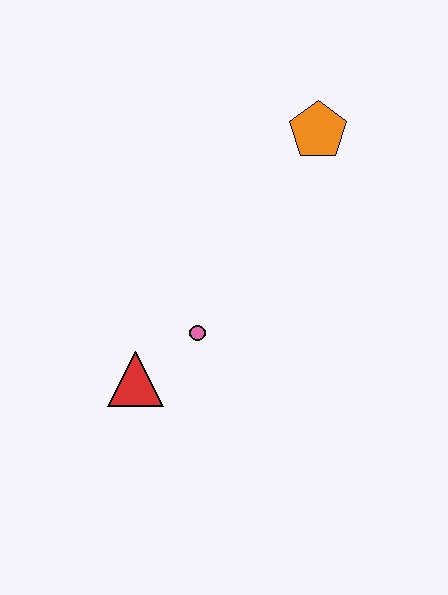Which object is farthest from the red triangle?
The orange pentagon is farthest from the red triangle.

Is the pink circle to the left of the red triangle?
No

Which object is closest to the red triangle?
The pink circle is closest to the red triangle.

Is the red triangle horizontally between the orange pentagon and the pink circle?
No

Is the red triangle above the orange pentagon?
No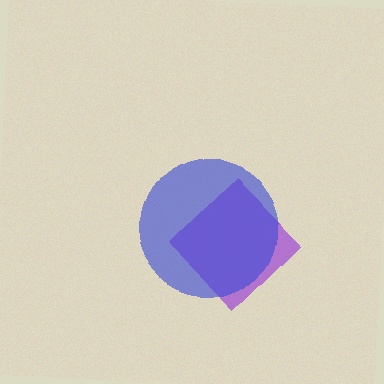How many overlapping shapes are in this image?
There are 2 overlapping shapes in the image.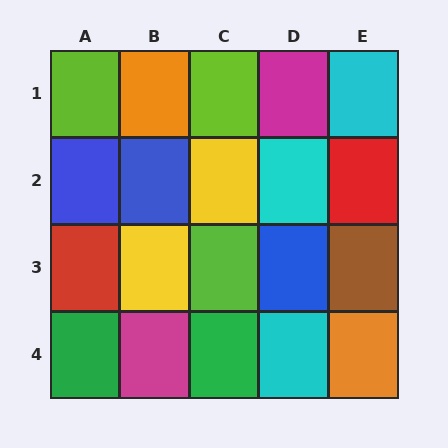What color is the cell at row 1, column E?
Cyan.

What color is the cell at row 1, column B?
Orange.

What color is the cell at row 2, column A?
Blue.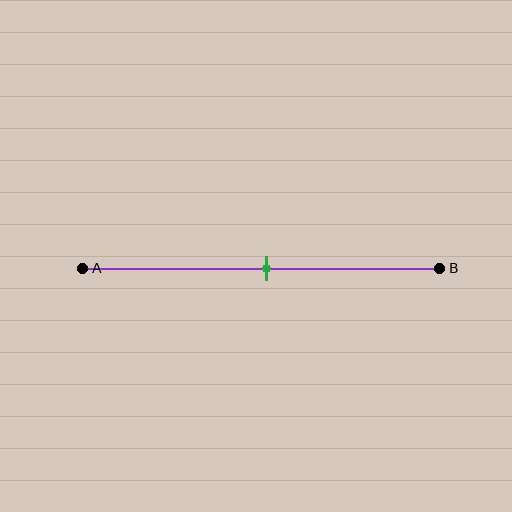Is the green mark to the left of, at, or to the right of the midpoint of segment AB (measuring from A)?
The green mark is approximately at the midpoint of segment AB.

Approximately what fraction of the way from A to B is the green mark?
The green mark is approximately 50% of the way from A to B.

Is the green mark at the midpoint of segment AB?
Yes, the mark is approximately at the midpoint.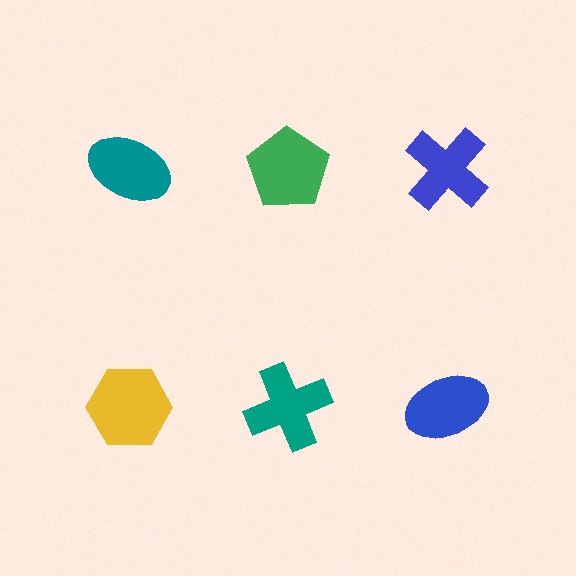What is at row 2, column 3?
A blue ellipse.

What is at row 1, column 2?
A green pentagon.